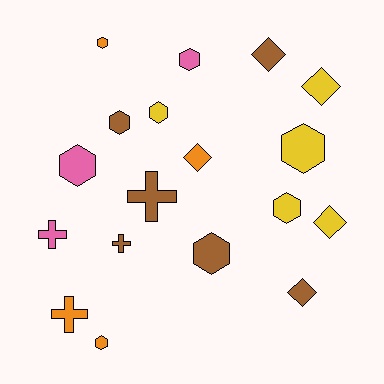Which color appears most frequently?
Brown, with 6 objects.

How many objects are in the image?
There are 18 objects.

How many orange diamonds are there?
There is 1 orange diamond.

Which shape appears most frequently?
Hexagon, with 9 objects.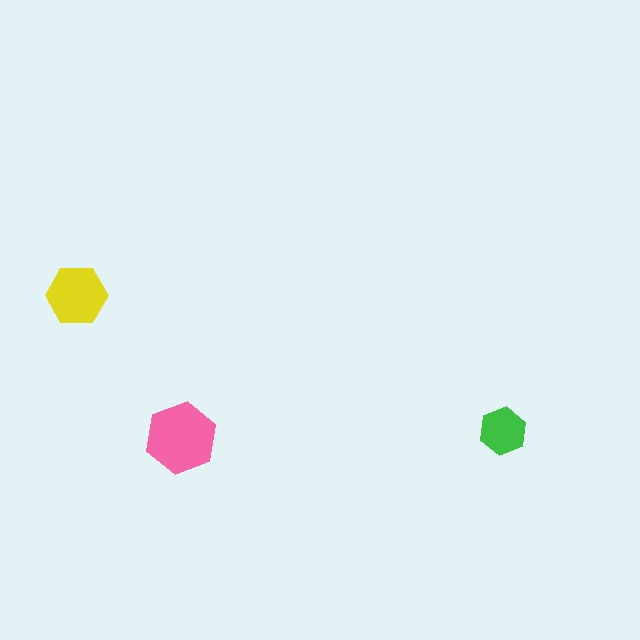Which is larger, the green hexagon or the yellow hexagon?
The yellow one.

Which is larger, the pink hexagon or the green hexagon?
The pink one.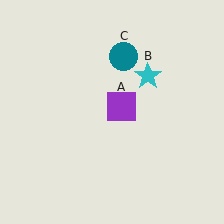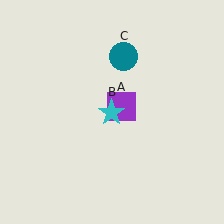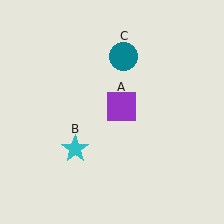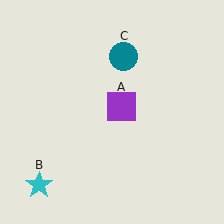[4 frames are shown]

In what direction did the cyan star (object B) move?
The cyan star (object B) moved down and to the left.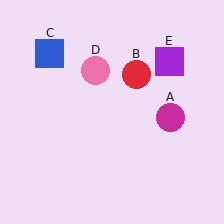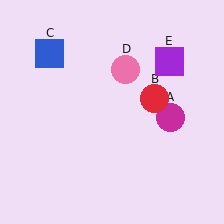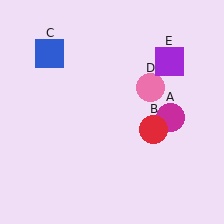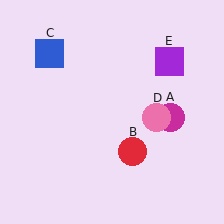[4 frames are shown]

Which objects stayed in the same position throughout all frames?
Magenta circle (object A) and blue square (object C) and purple square (object E) remained stationary.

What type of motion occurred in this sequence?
The red circle (object B), pink circle (object D) rotated clockwise around the center of the scene.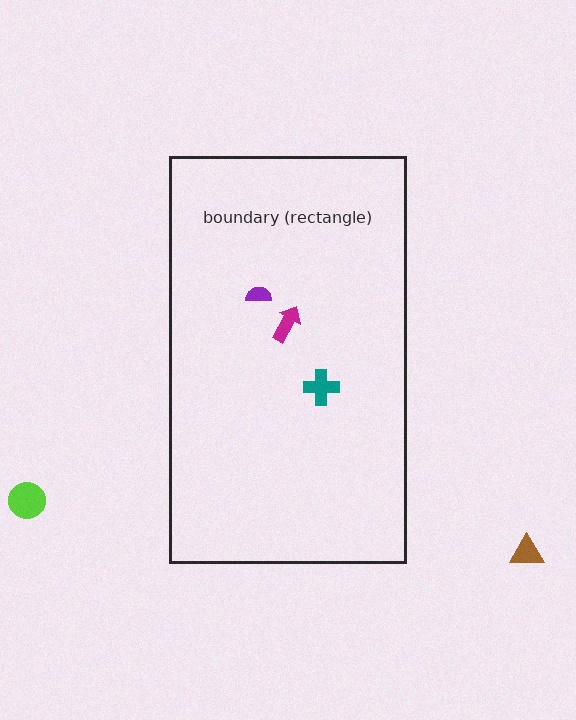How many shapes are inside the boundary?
3 inside, 2 outside.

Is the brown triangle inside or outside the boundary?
Outside.